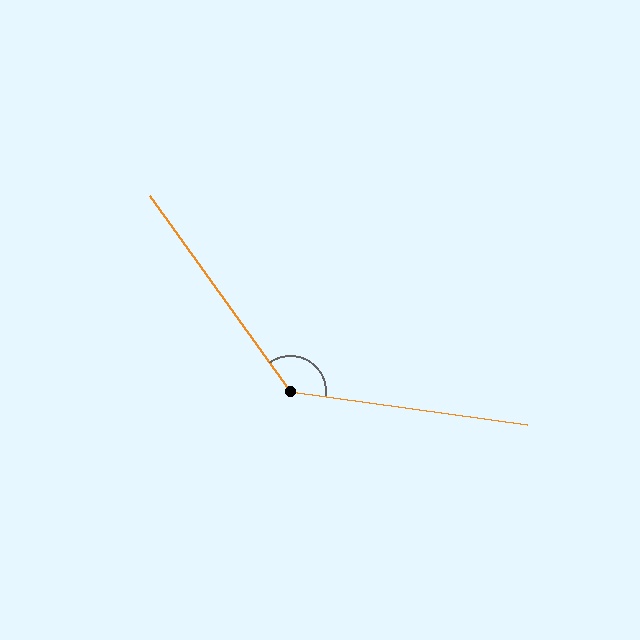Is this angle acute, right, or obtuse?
It is obtuse.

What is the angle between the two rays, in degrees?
Approximately 133 degrees.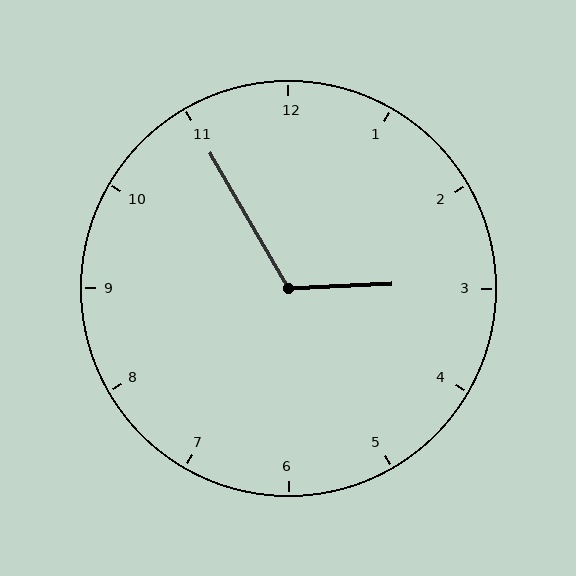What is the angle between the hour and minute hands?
Approximately 118 degrees.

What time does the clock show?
2:55.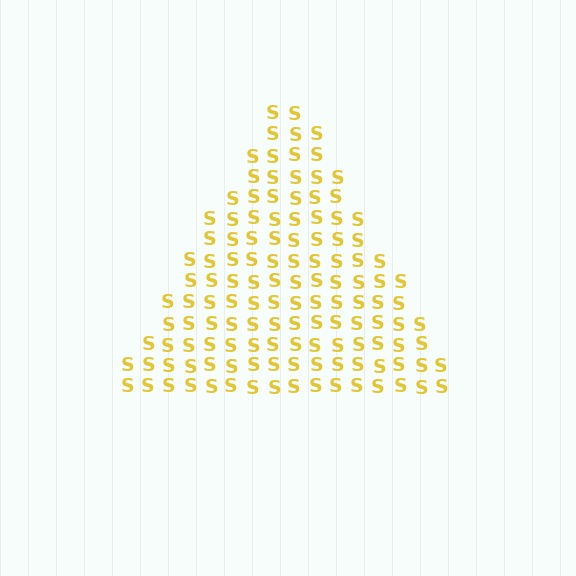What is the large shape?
The large shape is a triangle.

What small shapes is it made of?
It is made of small letter S's.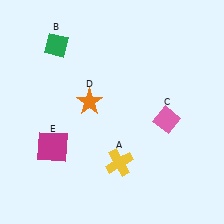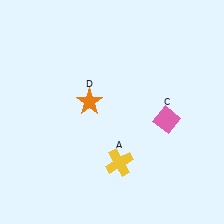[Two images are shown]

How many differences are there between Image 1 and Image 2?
There are 2 differences between the two images.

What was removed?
The magenta square (E), the green diamond (B) were removed in Image 2.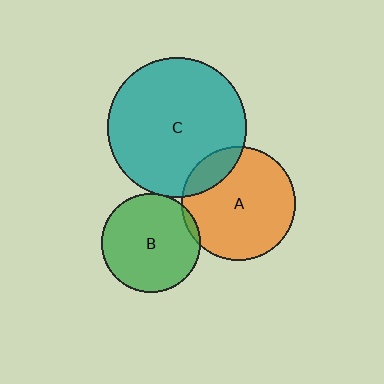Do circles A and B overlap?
Yes.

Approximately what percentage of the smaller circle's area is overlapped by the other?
Approximately 5%.